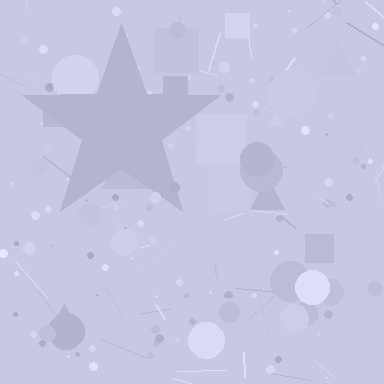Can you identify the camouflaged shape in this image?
The camouflaged shape is a star.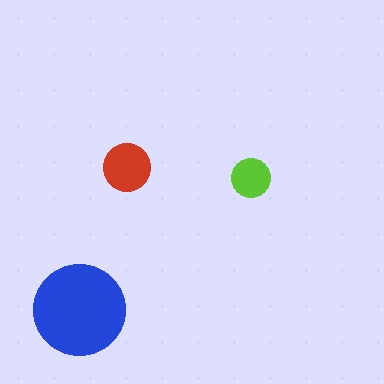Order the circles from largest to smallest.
the blue one, the red one, the lime one.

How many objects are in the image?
There are 3 objects in the image.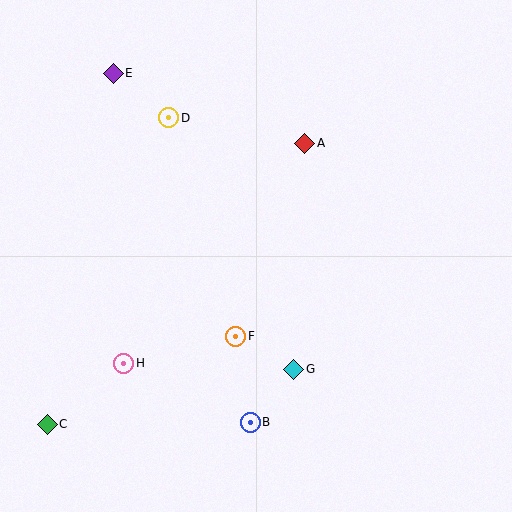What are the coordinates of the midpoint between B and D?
The midpoint between B and D is at (210, 270).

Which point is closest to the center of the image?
Point F at (236, 336) is closest to the center.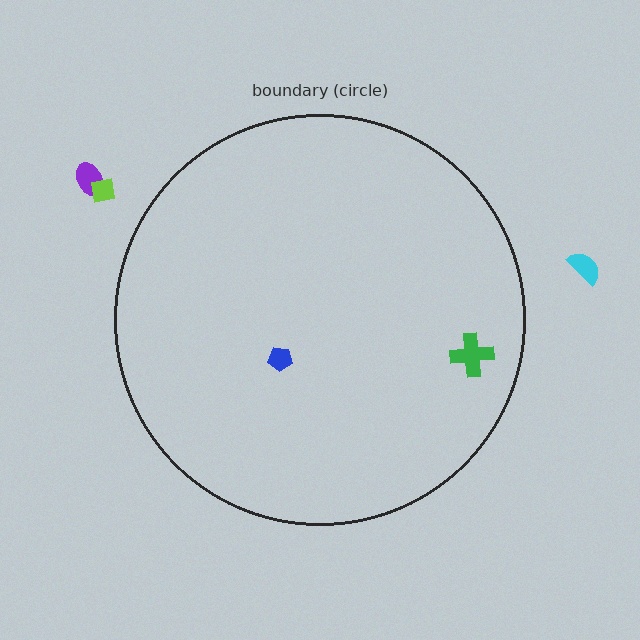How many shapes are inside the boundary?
2 inside, 3 outside.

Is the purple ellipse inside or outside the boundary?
Outside.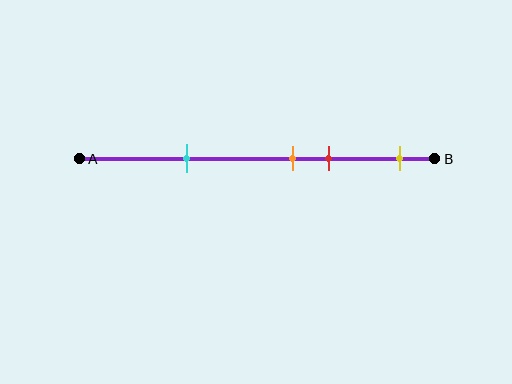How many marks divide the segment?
There are 4 marks dividing the segment.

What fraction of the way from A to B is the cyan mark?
The cyan mark is approximately 30% (0.3) of the way from A to B.